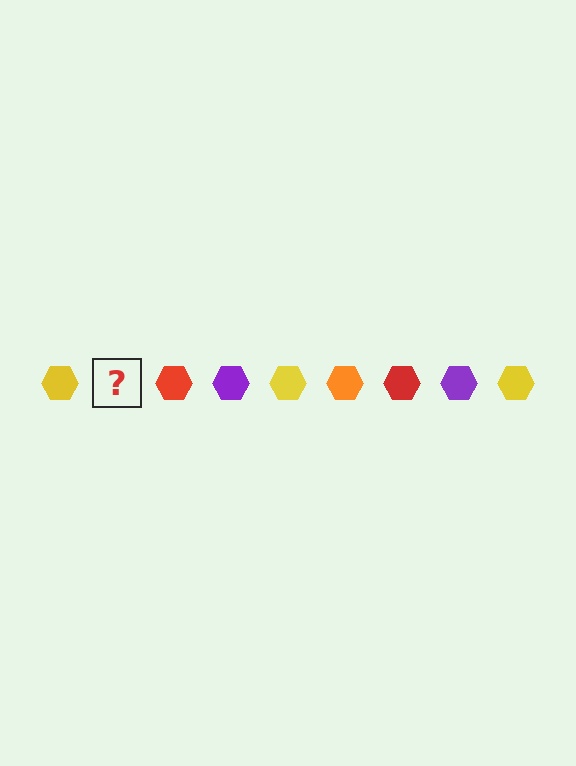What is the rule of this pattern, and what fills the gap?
The rule is that the pattern cycles through yellow, orange, red, purple hexagons. The gap should be filled with an orange hexagon.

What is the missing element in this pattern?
The missing element is an orange hexagon.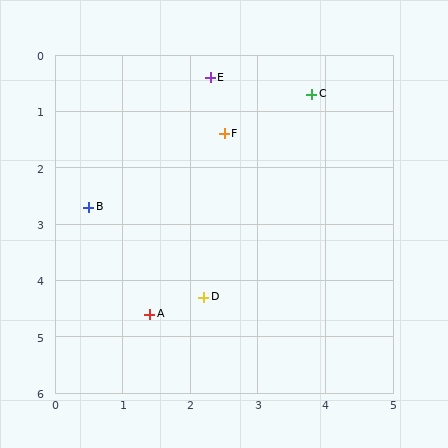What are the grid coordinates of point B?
Point B is at approximately (0.5, 2.7).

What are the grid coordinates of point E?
Point E is at approximately (2.3, 0.4).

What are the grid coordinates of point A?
Point A is at approximately (1.4, 4.6).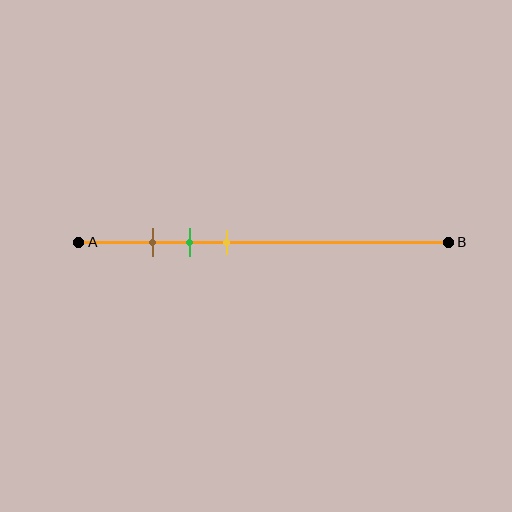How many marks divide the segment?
There are 3 marks dividing the segment.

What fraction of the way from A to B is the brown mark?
The brown mark is approximately 20% (0.2) of the way from A to B.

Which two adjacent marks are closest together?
The brown and green marks are the closest adjacent pair.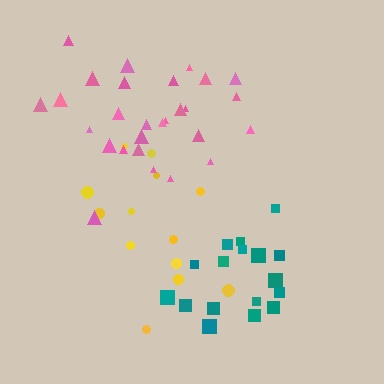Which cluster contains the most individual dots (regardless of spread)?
Pink (28).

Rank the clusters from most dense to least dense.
teal, pink, yellow.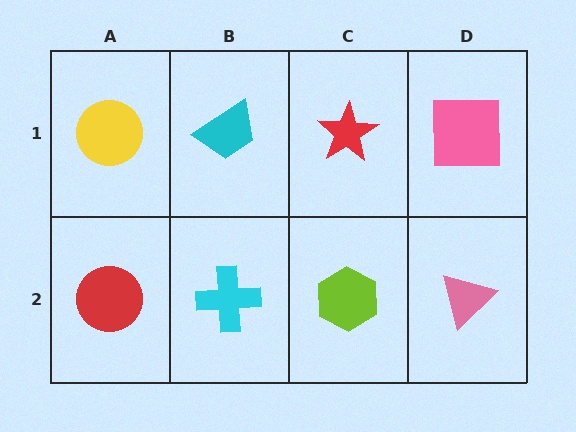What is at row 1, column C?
A red star.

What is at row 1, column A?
A yellow circle.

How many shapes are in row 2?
4 shapes.